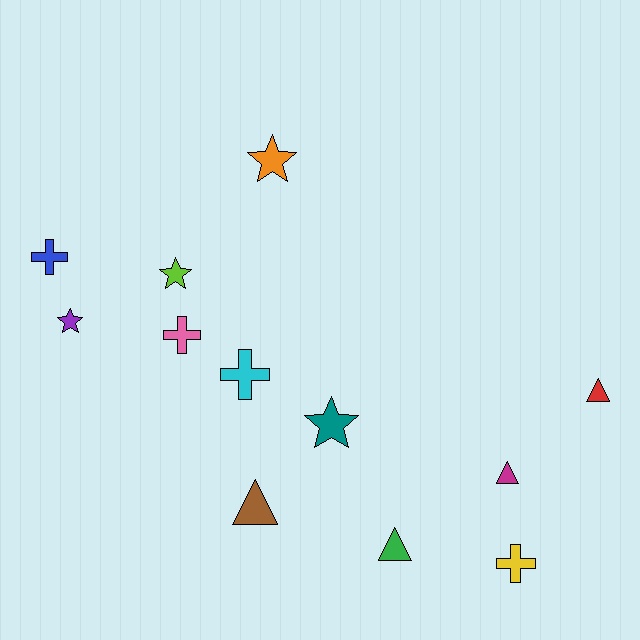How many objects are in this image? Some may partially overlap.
There are 12 objects.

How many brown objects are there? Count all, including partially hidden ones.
There is 1 brown object.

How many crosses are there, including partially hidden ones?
There are 4 crosses.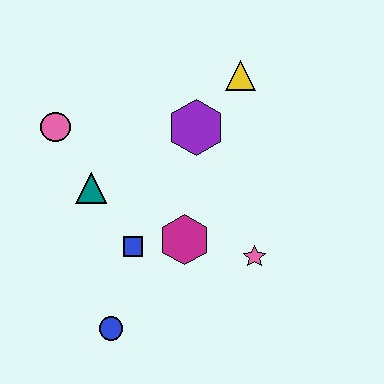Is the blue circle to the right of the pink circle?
Yes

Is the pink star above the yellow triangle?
No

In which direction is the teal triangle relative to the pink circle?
The teal triangle is below the pink circle.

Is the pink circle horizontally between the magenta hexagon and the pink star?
No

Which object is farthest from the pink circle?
The pink star is farthest from the pink circle.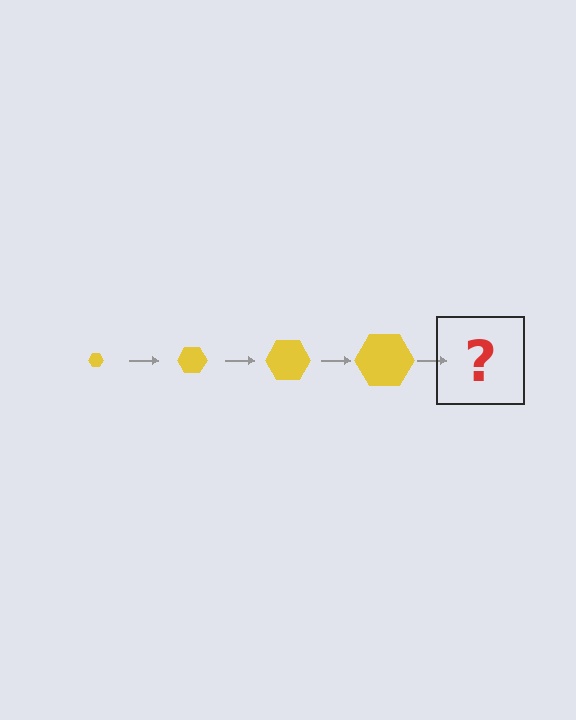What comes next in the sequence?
The next element should be a yellow hexagon, larger than the previous one.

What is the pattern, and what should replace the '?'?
The pattern is that the hexagon gets progressively larger each step. The '?' should be a yellow hexagon, larger than the previous one.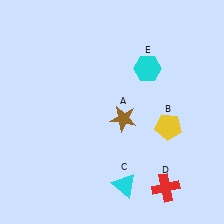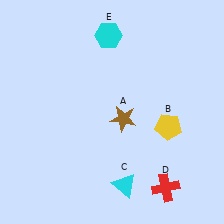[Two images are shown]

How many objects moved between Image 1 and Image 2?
1 object moved between the two images.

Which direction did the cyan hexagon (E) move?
The cyan hexagon (E) moved left.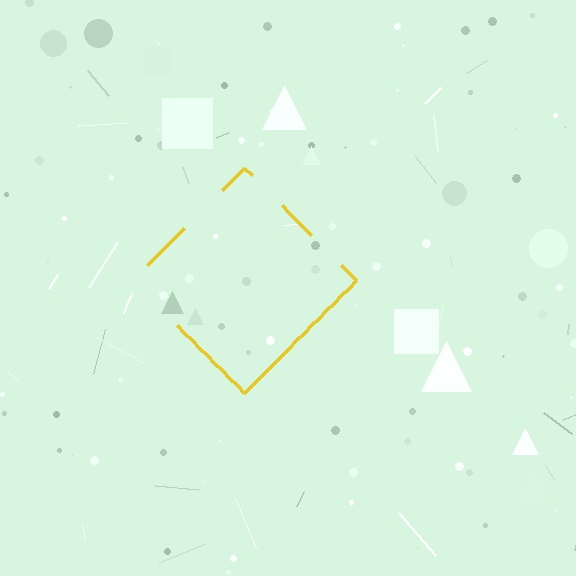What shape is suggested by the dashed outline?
The dashed outline suggests a diamond.